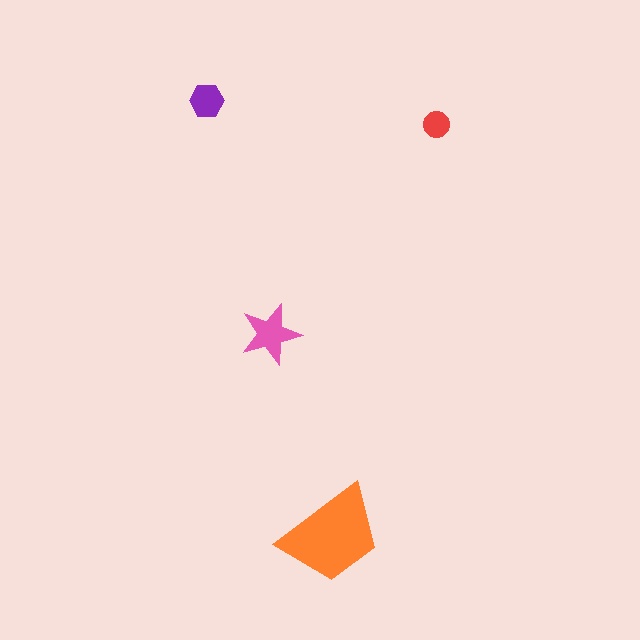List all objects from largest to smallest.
The orange trapezoid, the pink star, the purple hexagon, the red circle.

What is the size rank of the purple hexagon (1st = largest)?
3rd.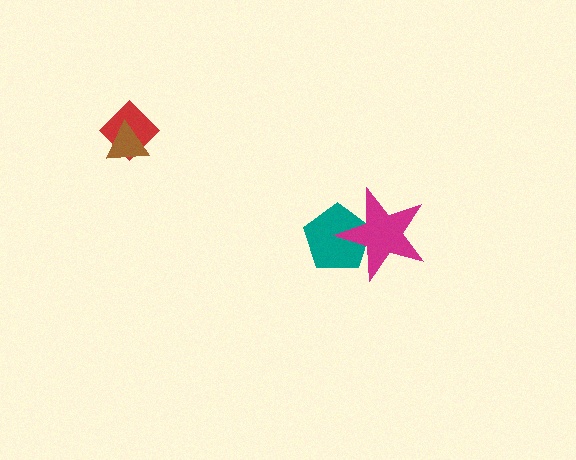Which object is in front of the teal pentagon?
The magenta star is in front of the teal pentagon.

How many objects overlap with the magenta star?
1 object overlaps with the magenta star.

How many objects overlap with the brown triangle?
1 object overlaps with the brown triangle.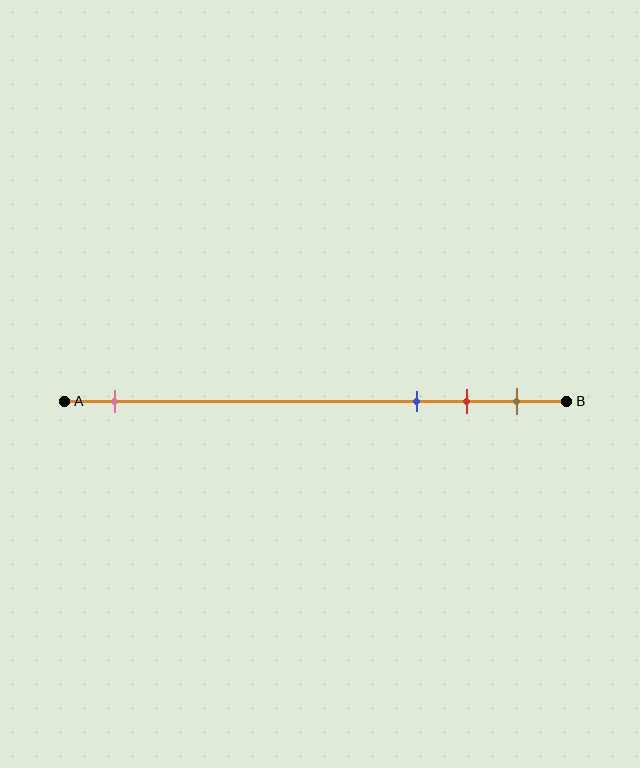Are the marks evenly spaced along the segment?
No, the marks are not evenly spaced.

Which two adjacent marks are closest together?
The red and brown marks are the closest adjacent pair.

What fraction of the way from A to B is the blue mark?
The blue mark is approximately 70% (0.7) of the way from A to B.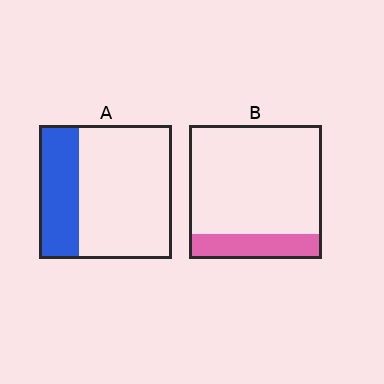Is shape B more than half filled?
No.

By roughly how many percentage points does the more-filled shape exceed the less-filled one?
By roughly 10 percentage points (A over B).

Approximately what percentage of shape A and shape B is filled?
A is approximately 30% and B is approximately 20%.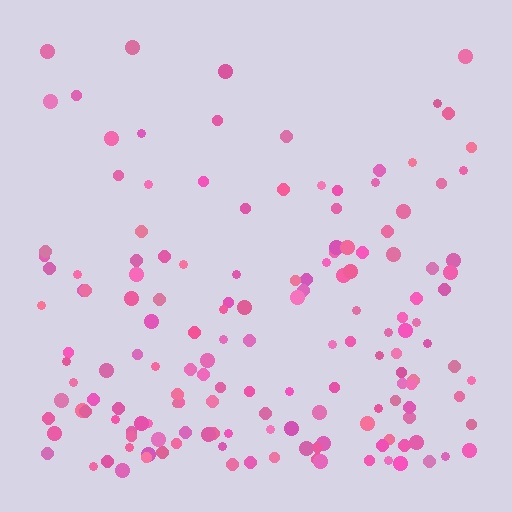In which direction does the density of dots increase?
From top to bottom, with the bottom side densest.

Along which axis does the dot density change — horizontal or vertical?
Vertical.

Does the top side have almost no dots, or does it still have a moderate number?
Still a moderate number, just noticeably fewer than the bottom.